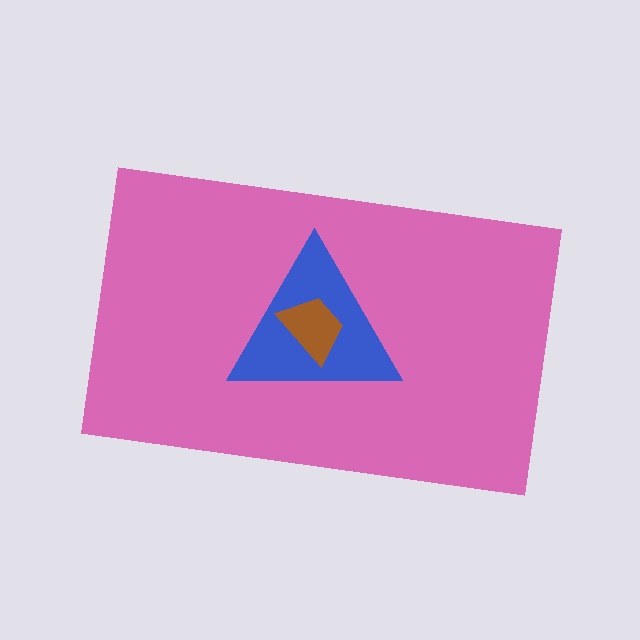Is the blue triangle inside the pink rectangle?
Yes.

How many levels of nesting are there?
3.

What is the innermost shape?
The brown trapezoid.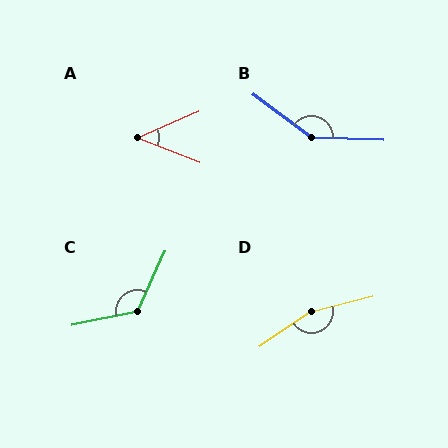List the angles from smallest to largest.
A (44°), C (126°), B (146°), D (160°).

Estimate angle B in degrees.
Approximately 146 degrees.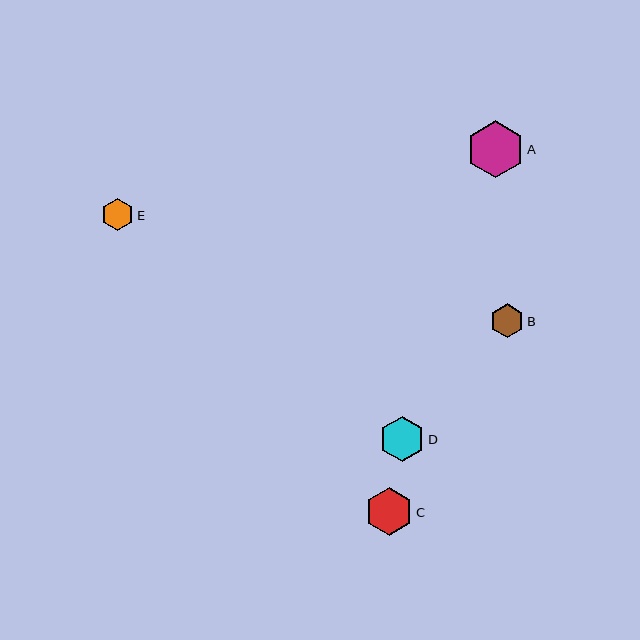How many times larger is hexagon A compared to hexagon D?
Hexagon A is approximately 1.3 times the size of hexagon D.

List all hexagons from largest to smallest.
From largest to smallest: A, C, D, B, E.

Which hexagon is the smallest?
Hexagon E is the smallest with a size of approximately 32 pixels.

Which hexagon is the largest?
Hexagon A is the largest with a size of approximately 57 pixels.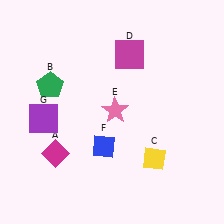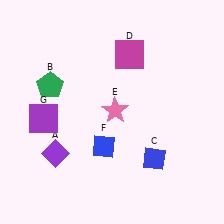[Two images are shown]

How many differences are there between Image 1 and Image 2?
There are 2 differences between the two images.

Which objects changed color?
A changed from magenta to purple. C changed from yellow to blue.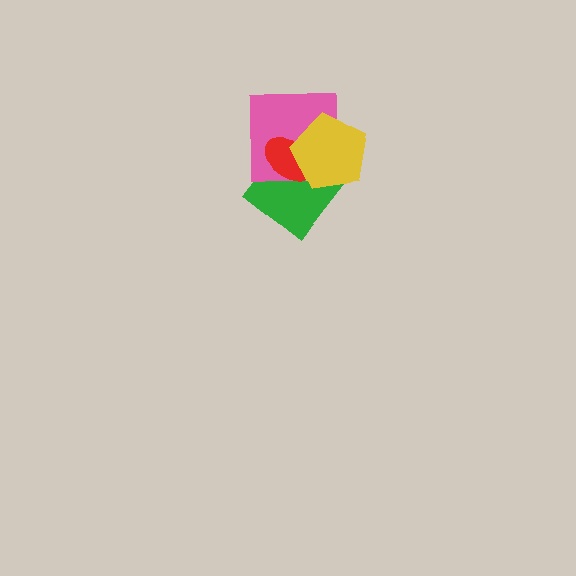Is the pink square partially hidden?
Yes, it is partially covered by another shape.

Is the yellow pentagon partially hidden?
No, no other shape covers it.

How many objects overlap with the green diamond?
3 objects overlap with the green diamond.